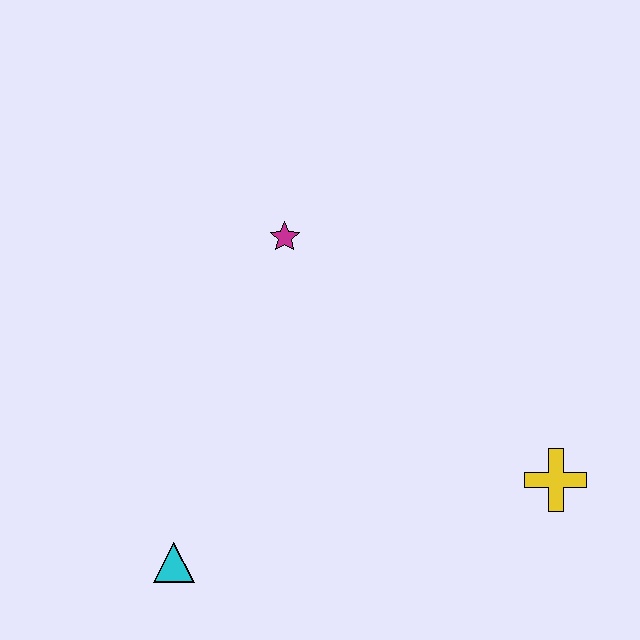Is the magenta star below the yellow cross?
No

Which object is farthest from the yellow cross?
The cyan triangle is farthest from the yellow cross.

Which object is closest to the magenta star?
The cyan triangle is closest to the magenta star.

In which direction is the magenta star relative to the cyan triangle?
The magenta star is above the cyan triangle.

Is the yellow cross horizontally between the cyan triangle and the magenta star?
No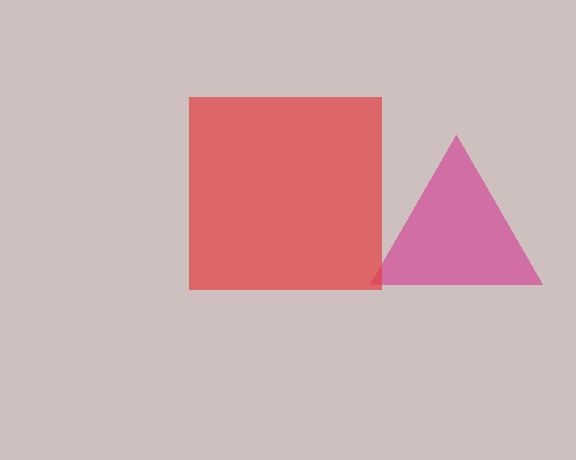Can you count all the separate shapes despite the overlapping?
Yes, there are 2 separate shapes.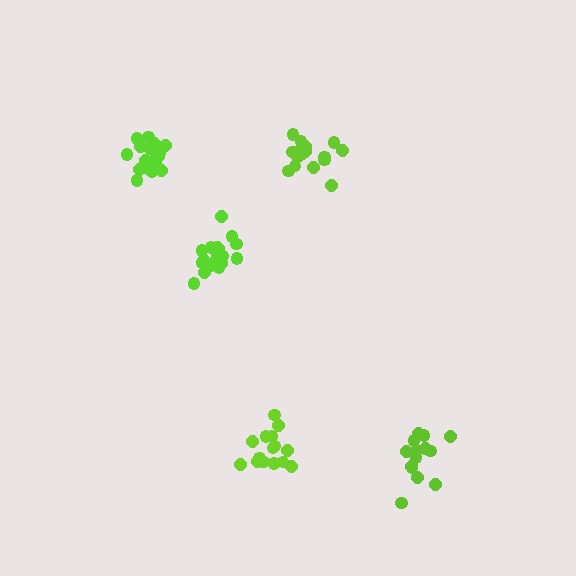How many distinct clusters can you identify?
There are 5 distinct clusters.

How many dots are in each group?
Group 1: 19 dots, Group 2: 19 dots, Group 3: 18 dots, Group 4: 15 dots, Group 5: 14 dots (85 total).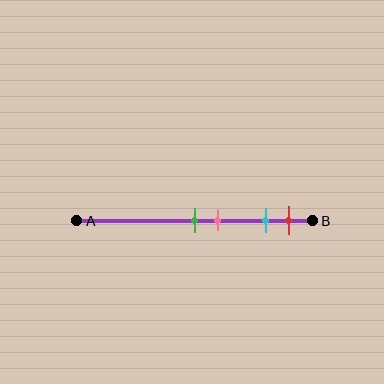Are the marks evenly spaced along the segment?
No, the marks are not evenly spaced.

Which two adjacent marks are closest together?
The green and pink marks are the closest adjacent pair.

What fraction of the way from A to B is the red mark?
The red mark is approximately 90% (0.9) of the way from A to B.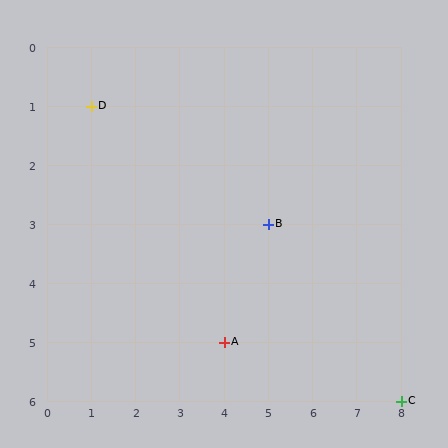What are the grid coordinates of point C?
Point C is at grid coordinates (8, 6).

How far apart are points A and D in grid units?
Points A and D are 3 columns and 4 rows apart (about 5.0 grid units diagonally).